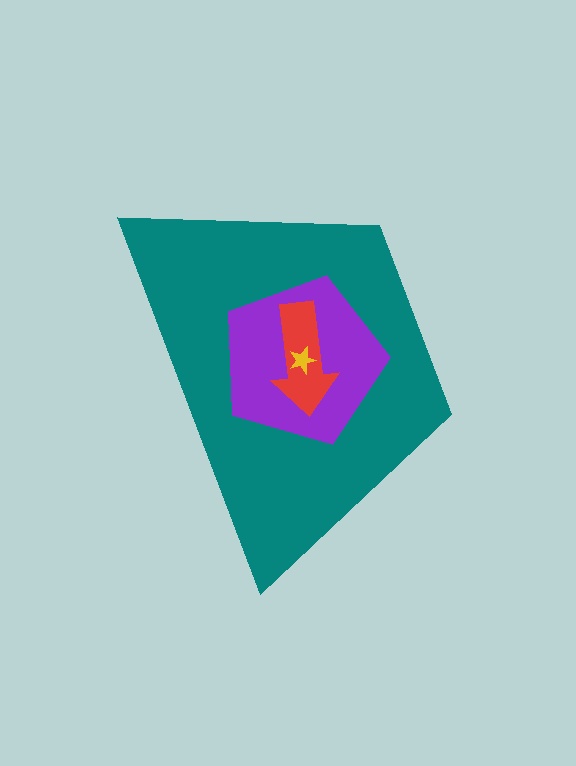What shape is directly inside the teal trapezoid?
The purple pentagon.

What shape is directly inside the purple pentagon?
The red arrow.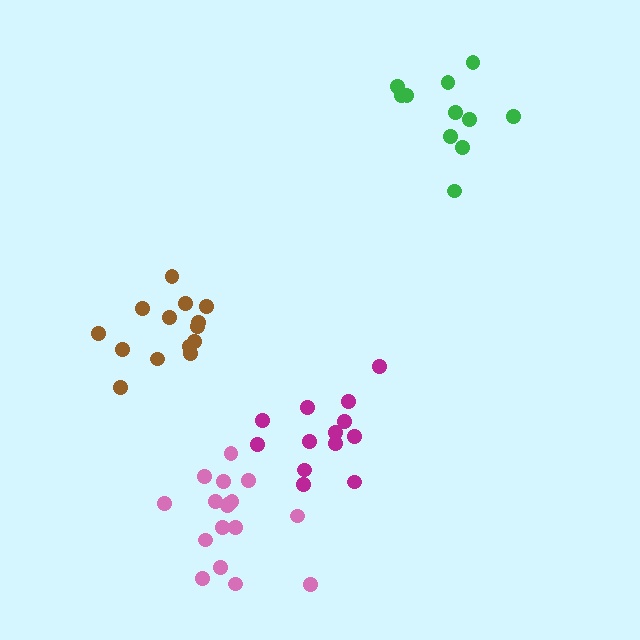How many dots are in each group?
Group 1: 17 dots, Group 2: 11 dots, Group 3: 14 dots, Group 4: 13 dots (55 total).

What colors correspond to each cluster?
The clusters are colored: pink, green, brown, magenta.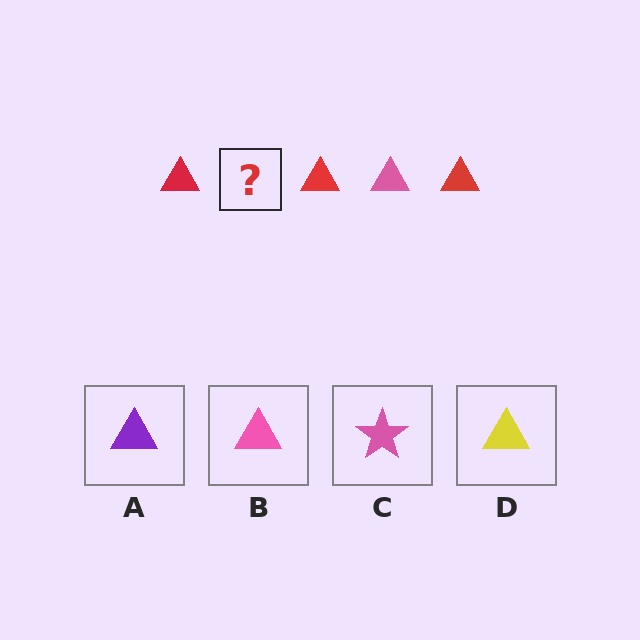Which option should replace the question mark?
Option B.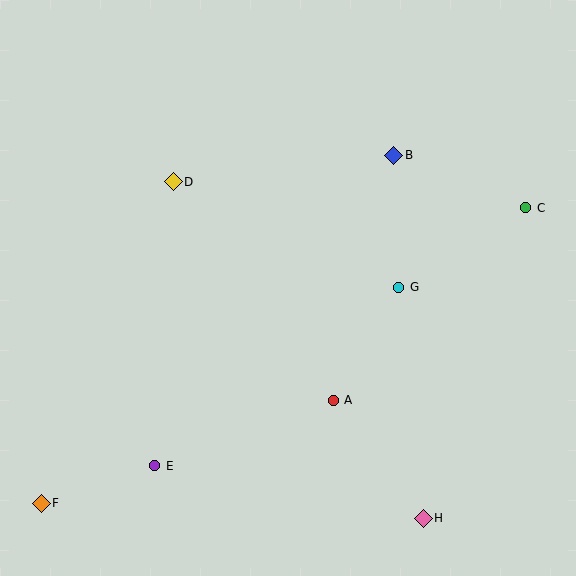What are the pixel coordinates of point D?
Point D is at (173, 182).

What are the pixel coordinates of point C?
Point C is at (526, 208).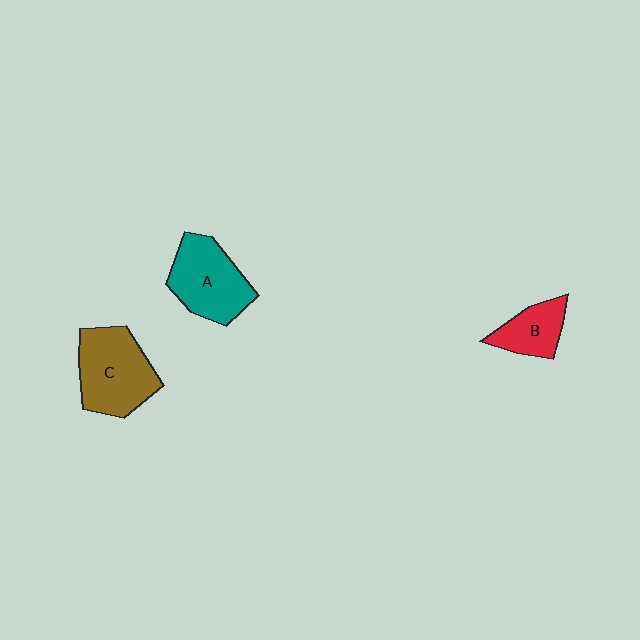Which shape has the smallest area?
Shape B (red).